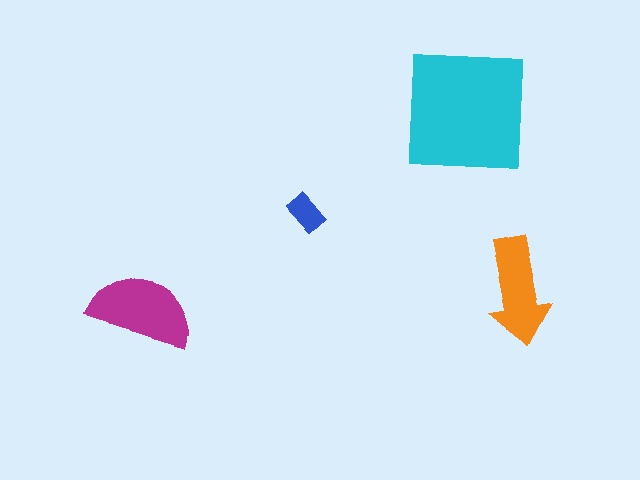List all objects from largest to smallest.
The cyan square, the magenta semicircle, the orange arrow, the blue rectangle.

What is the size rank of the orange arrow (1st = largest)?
3rd.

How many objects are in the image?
There are 4 objects in the image.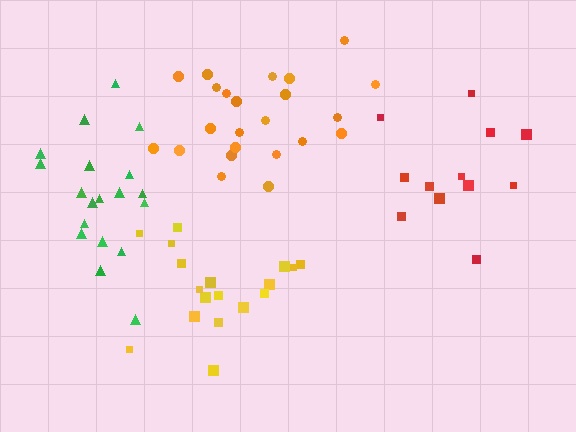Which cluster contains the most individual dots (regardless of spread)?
Orange (23).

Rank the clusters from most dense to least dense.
orange, green, yellow, red.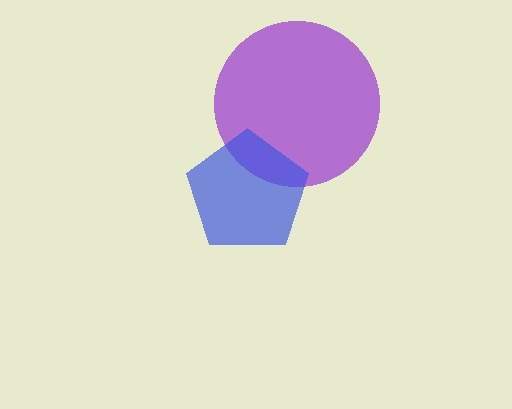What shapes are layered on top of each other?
The layered shapes are: a purple circle, a blue pentagon.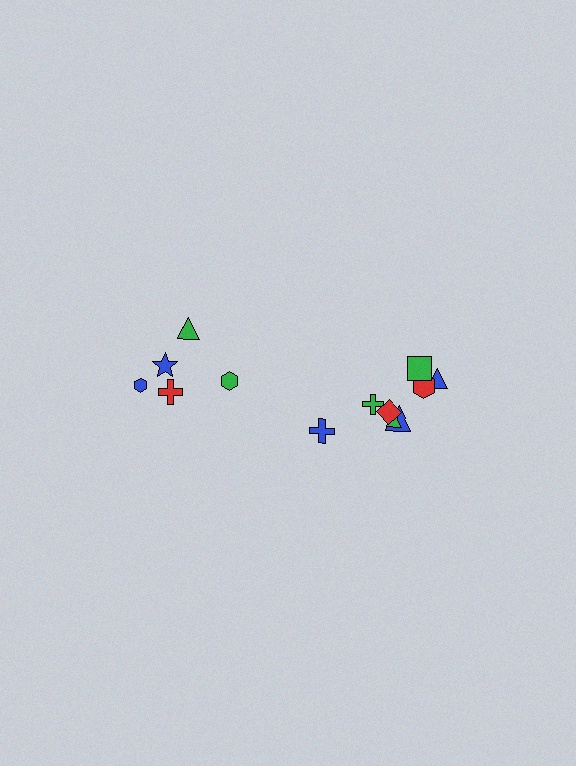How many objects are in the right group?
There are 8 objects.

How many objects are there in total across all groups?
There are 13 objects.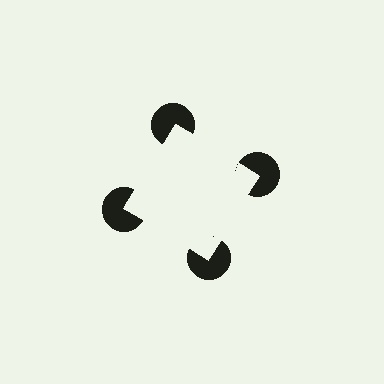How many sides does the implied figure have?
4 sides.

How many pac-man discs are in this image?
There are 4 — one at each vertex of the illusory square.